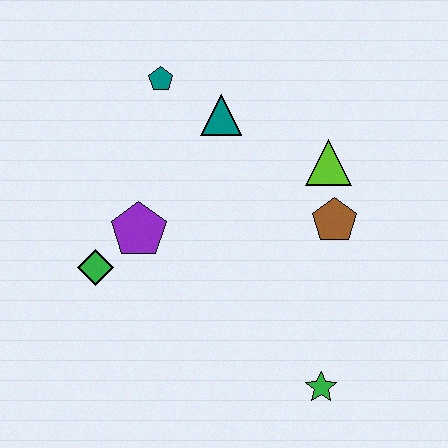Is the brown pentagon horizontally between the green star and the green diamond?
No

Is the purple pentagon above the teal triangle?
No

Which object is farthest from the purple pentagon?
The green star is farthest from the purple pentagon.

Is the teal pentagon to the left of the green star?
Yes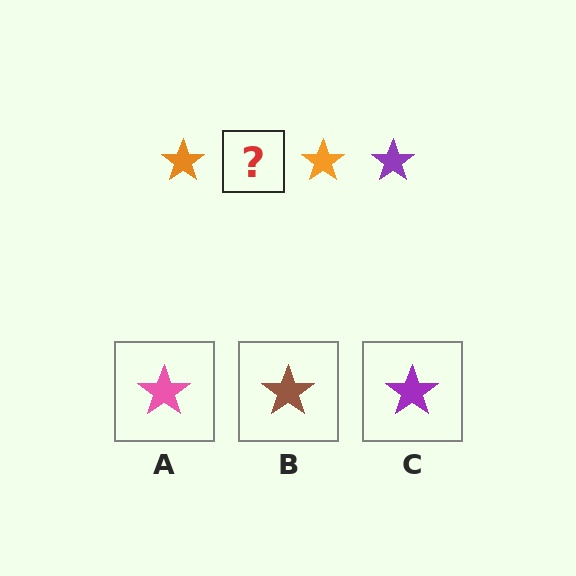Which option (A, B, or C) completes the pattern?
C.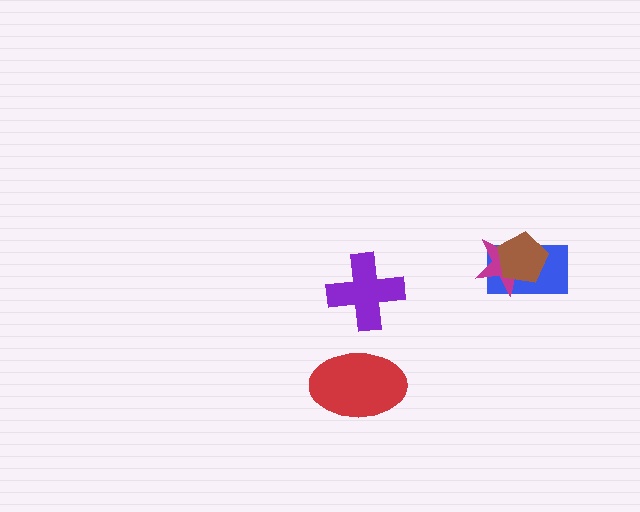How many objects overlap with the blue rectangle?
2 objects overlap with the blue rectangle.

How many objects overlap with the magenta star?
2 objects overlap with the magenta star.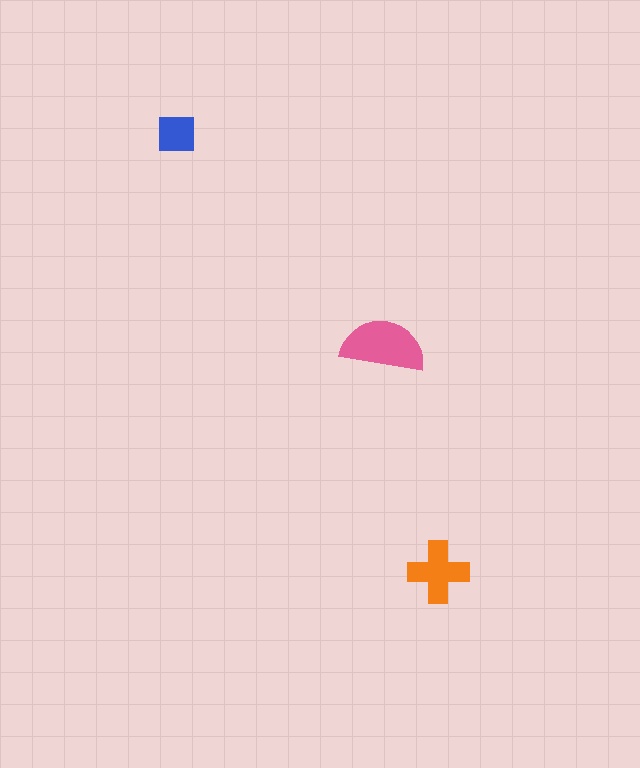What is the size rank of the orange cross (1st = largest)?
2nd.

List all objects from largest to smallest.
The pink semicircle, the orange cross, the blue square.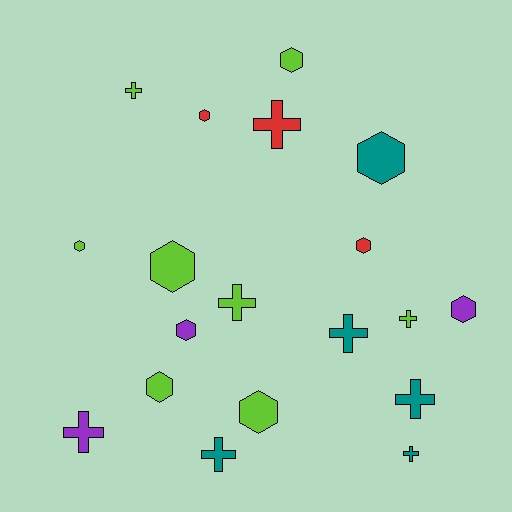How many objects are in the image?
There are 19 objects.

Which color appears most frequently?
Lime, with 8 objects.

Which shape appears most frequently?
Hexagon, with 10 objects.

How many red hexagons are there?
There are 2 red hexagons.